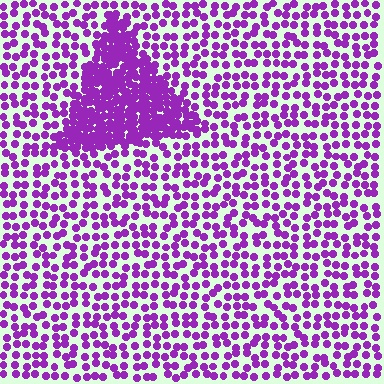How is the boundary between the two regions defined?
The boundary is defined by a change in element density (approximately 2.5x ratio). All elements are the same color, size, and shape.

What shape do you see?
I see a triangle.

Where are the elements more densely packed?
The elements are more densely packed inside the triangle boundary.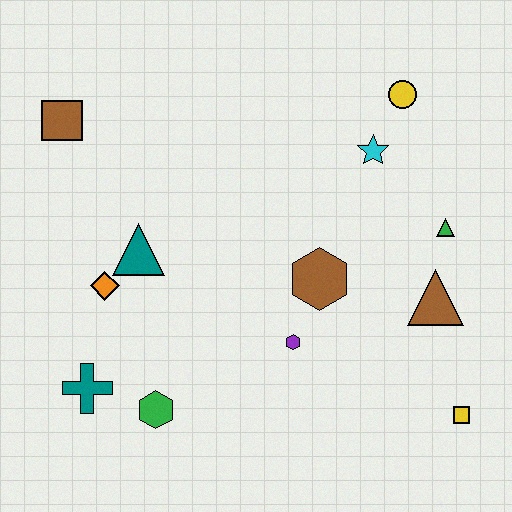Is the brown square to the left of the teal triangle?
Yes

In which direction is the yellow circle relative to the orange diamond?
The yellow circle is to the right of the orange diamond.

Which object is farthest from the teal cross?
The yellow circle is farthest from the teal cross.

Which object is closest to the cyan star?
The yellow circle is closest to the cyan star.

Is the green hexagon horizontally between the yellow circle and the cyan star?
No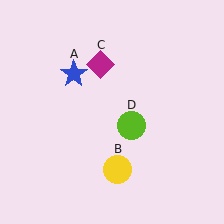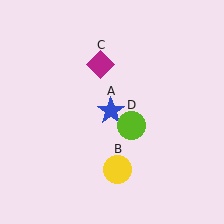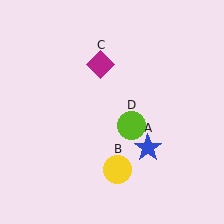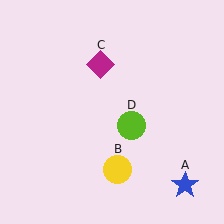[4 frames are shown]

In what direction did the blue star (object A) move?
The blue star (object A) moved down and to the right.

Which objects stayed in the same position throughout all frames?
Yellow circle (object B) and magenta diamond (object C) and lime circle (object D) remained stationary.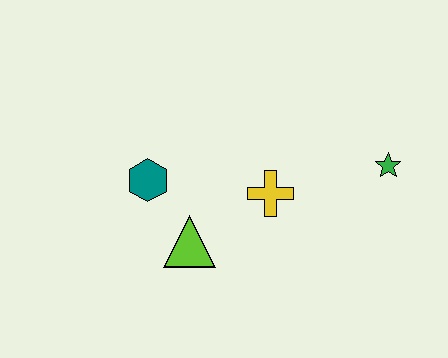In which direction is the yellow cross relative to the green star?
The yellow cross is to the left of the green star.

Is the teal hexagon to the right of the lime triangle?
No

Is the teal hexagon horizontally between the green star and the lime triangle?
No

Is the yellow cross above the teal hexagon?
No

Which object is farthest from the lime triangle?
The green star is farthest from the lime triangle.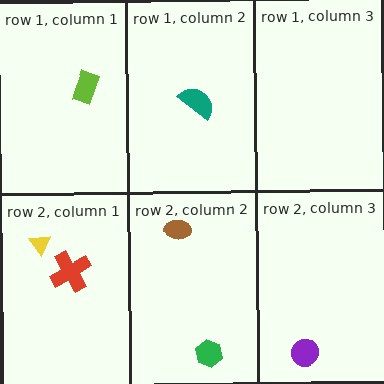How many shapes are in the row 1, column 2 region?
1.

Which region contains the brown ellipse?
The row 2, column 2 region.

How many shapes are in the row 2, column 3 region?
1.